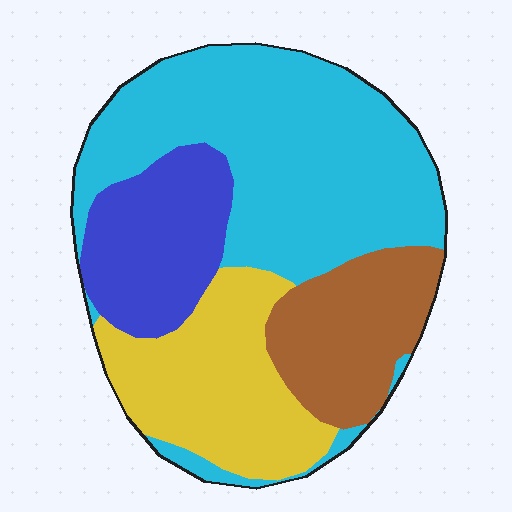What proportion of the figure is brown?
Brown takes up about one sixth (1/6) of the figure.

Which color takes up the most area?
Cyan, at roughly 45%.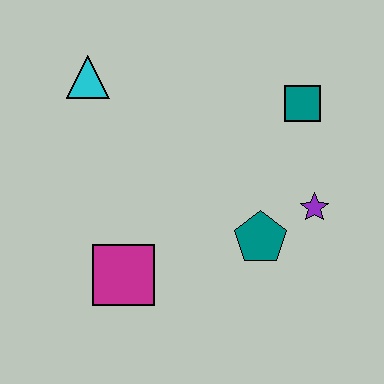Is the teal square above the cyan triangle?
No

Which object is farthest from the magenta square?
The teal square is farthest from the magenta square.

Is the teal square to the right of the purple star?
No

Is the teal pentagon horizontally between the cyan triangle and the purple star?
Yes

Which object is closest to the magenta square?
The teal pentagon is closest to the magenta square.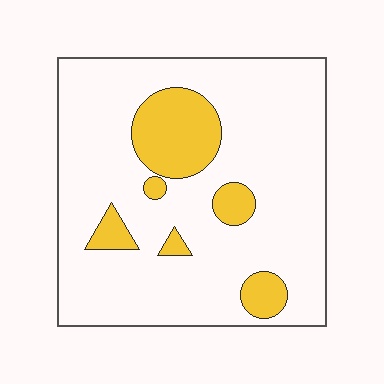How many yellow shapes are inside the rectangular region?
6.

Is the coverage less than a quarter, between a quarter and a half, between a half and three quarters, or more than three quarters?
Less than a quarter.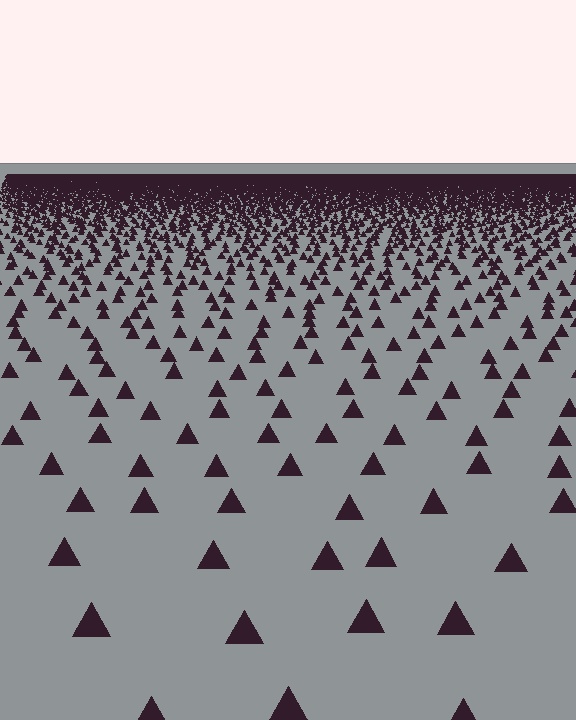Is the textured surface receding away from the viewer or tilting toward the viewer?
The surface is receding away from the viewer. Texture elements get smaller and denser toward the top.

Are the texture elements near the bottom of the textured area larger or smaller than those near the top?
Larger. Near the bottom, elements are closer to the viewer and appear at a bigger on-screen size.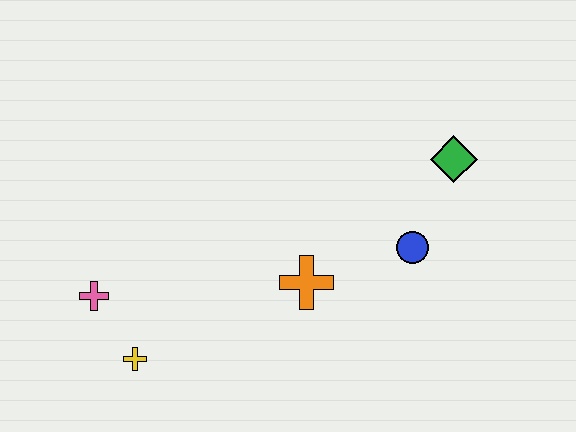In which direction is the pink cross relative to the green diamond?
The pink cross is to the left of the green diamond.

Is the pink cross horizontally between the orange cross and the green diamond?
No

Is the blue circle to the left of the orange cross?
No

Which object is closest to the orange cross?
The blue circle is closest to the orange cross.